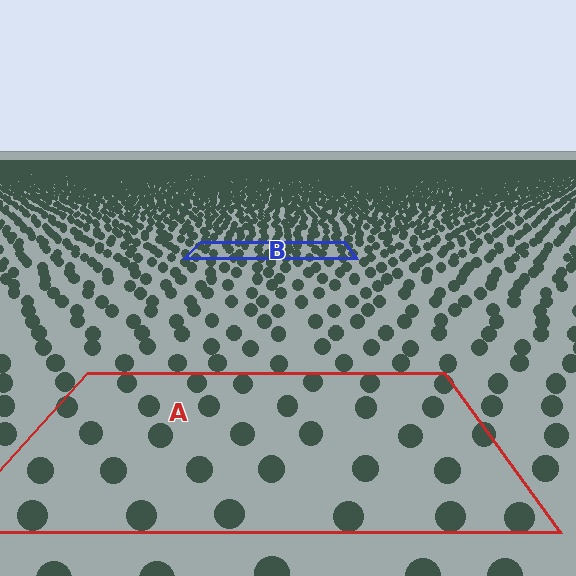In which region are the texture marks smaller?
The texture marks are smaller in region B, because it is farther away.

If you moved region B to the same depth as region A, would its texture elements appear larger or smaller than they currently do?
They would appear larger. At a closer depth, the same texture elements are projected at a bigger on-screen size.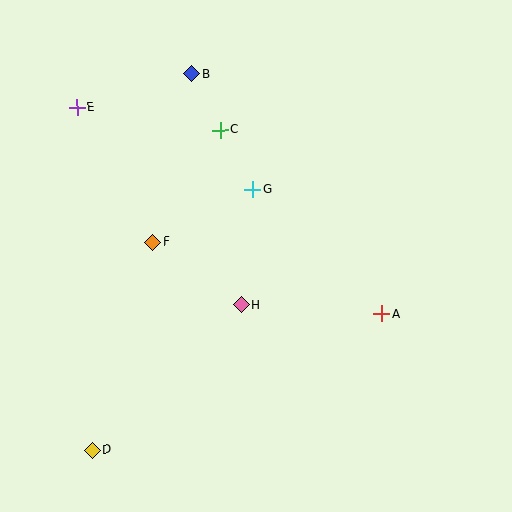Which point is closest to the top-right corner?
Point C is closest to the top-right corner.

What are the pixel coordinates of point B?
Point B is at (192, 74).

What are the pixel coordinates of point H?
Point H is at (241, 305).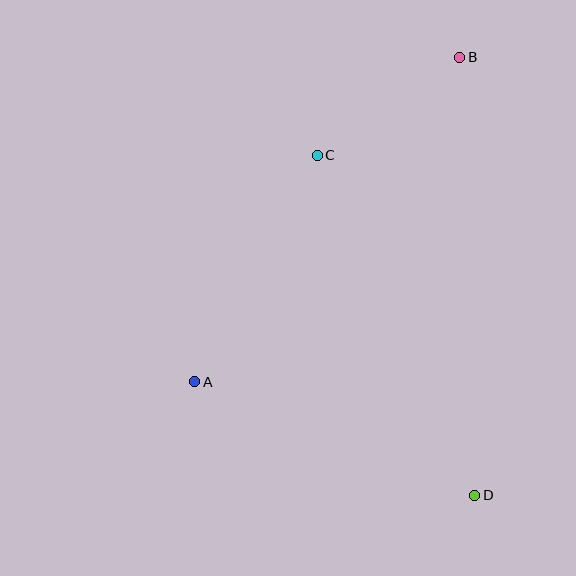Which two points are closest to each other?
Points B and C are closest to each other.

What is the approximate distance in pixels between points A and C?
The distance between A and C is approximately 257 pixels.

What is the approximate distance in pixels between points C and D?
The distance between C and D is approximately 374 pixels.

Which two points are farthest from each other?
Points B and D are farthest from each other.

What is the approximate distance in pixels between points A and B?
The distance between A and B is approximately 419 pixels.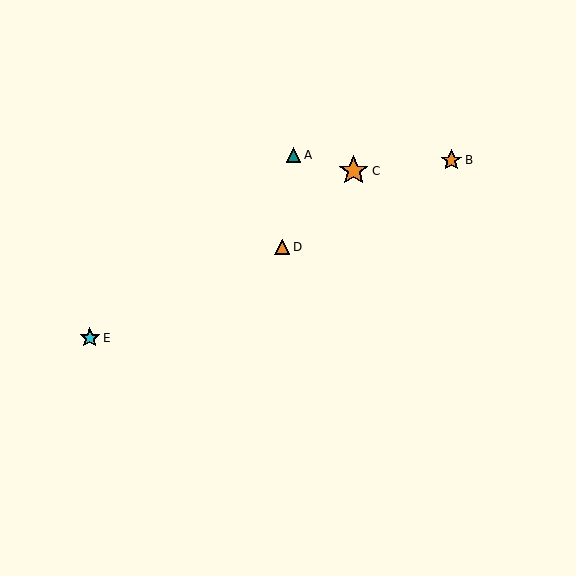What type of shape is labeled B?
Shape B is an orange star.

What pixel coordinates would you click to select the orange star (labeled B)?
Click at (451, 160) to select the orange star B.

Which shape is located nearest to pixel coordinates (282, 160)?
The teal triangle (labeled A) at (294, 155) is nearest to that location.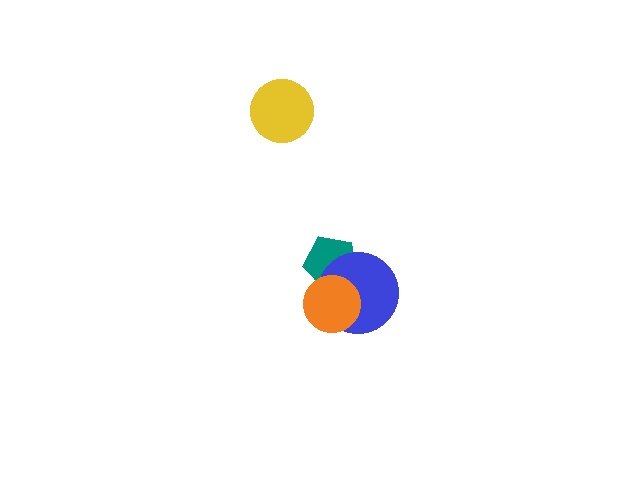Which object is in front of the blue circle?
The orange circle is in front of the blue circle.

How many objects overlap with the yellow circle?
0 objects overlap with the yellow circle.